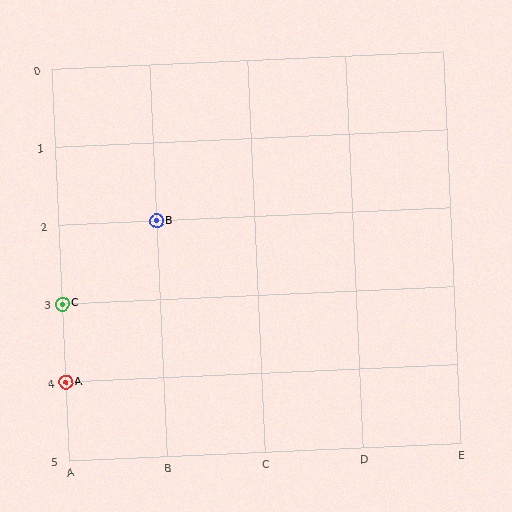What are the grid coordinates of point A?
Point A is at grid coordinates (A, 4).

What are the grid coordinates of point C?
Point C is at grid coordinates (A, 3).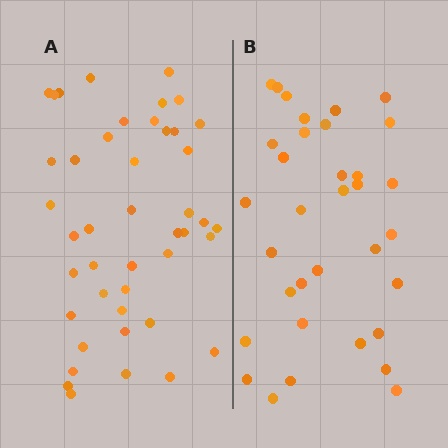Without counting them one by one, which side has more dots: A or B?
Region A (the left region) has more dots.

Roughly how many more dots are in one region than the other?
Region A has roughly 10 or so more dots than region B.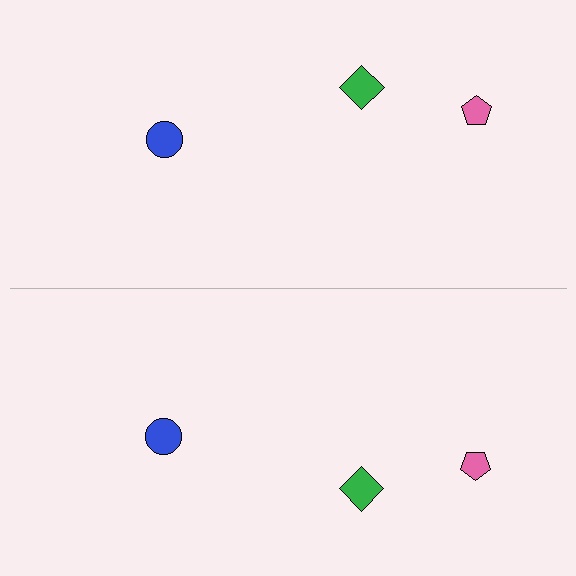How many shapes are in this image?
There are 6 shapes in this image.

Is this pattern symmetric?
Yes, this pattern has bilateral (reflection) symmetry.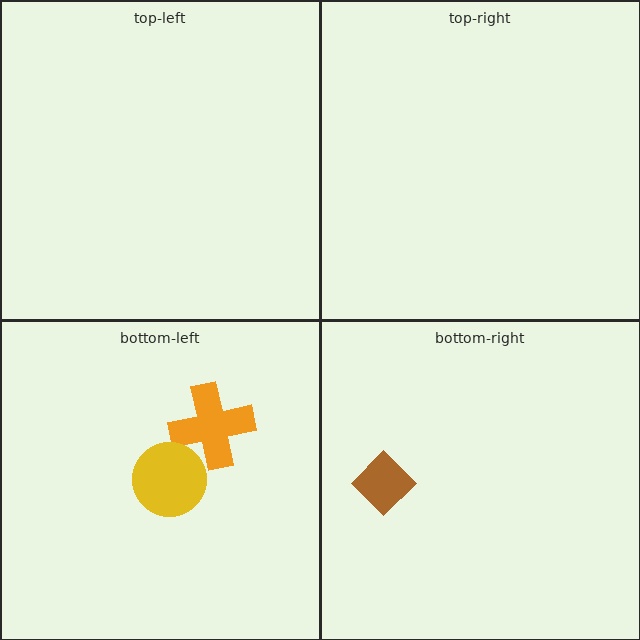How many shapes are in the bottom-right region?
1.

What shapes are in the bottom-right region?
The brown diamond.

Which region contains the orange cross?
The bottom-left region.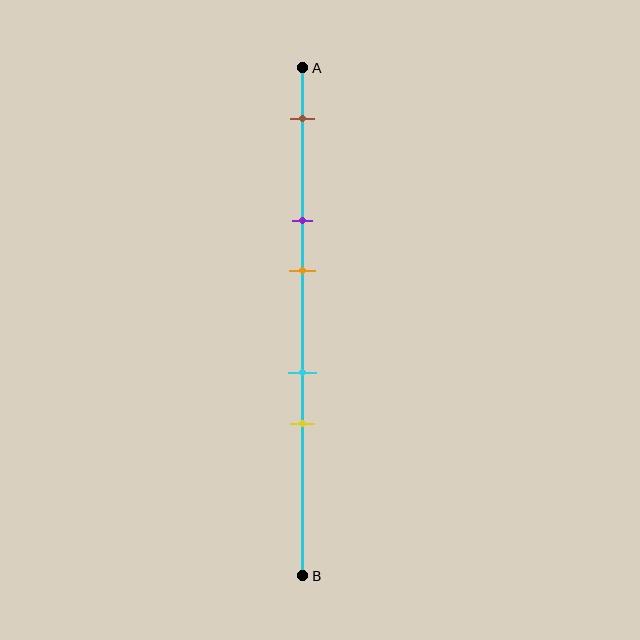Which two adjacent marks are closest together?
The cyan and yellow marks are the closest adjacent pair.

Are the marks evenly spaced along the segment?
No, the marks are not evenly spaced.